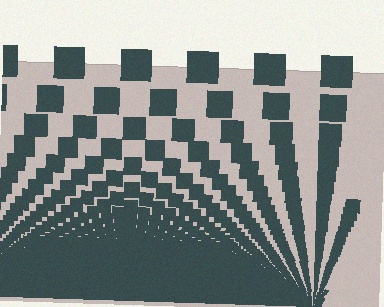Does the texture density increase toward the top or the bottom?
Density increases toward the bottom.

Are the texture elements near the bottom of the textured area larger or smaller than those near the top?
Smaller. The gradient is inverted — elements near the bottom are smaller and denser.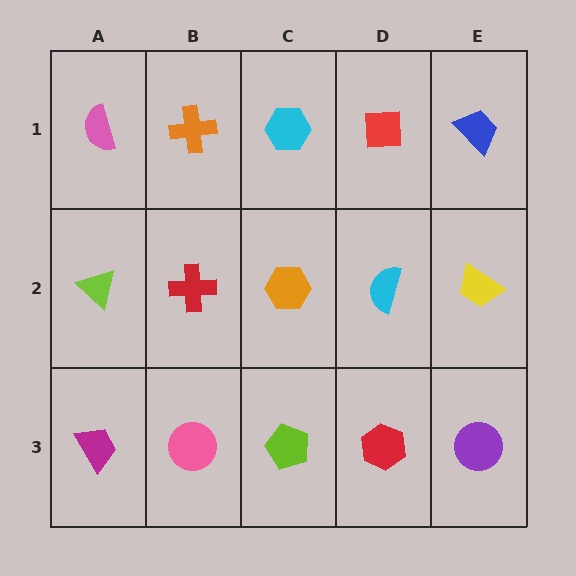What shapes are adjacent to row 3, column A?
A lime triangle (row 2, column A), a pink circle (row 3, column B).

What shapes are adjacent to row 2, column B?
An orange cross (row 1, column B), a pink circle (row 3, column B), a lime triangle (row 2, column A), an orange hexagon (row 2, column C).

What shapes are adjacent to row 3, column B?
A red cross (row 2, column B), a magenta trapezoid (row 3, column A), a lime pentagon (row 3, column C).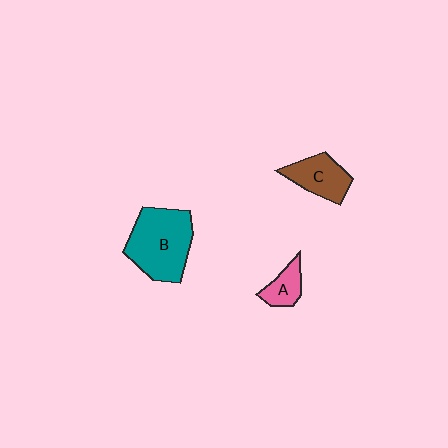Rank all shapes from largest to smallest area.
From largest to smallest: B (teal), C (brown), A (pink).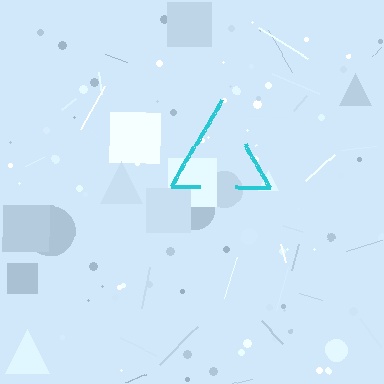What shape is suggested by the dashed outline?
The dashed outline suggests a triangle.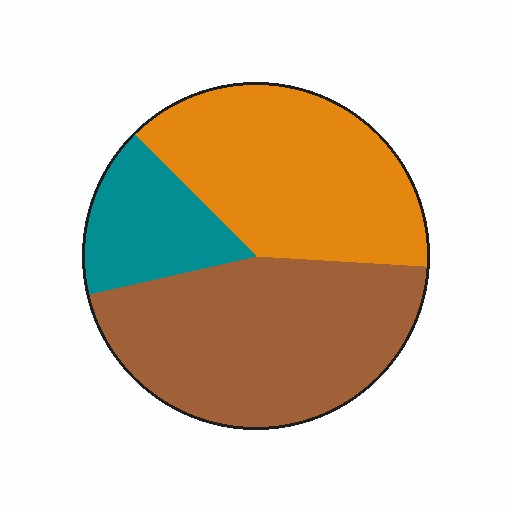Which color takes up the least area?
Teal, at roughly 15%.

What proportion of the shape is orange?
Orange covers around 40% of the shape.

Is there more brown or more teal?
Brown.